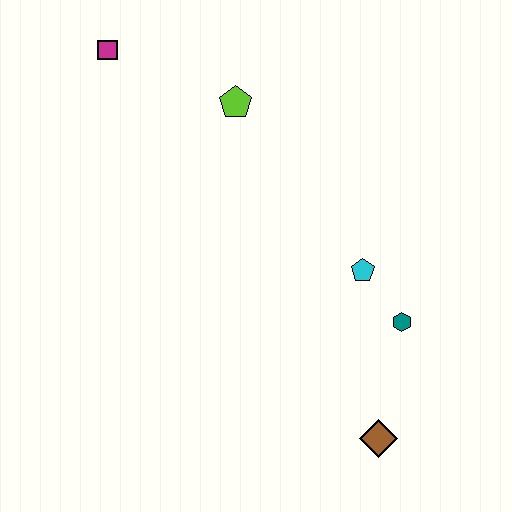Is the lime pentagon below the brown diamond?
No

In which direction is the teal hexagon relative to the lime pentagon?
The teal hexagon is below the lime pentagon.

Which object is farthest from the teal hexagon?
The magenta square is farthest from the teal hexagon.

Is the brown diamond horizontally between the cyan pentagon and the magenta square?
No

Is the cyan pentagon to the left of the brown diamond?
Yes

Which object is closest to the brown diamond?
The teal hexagon is closest to the brown diamond.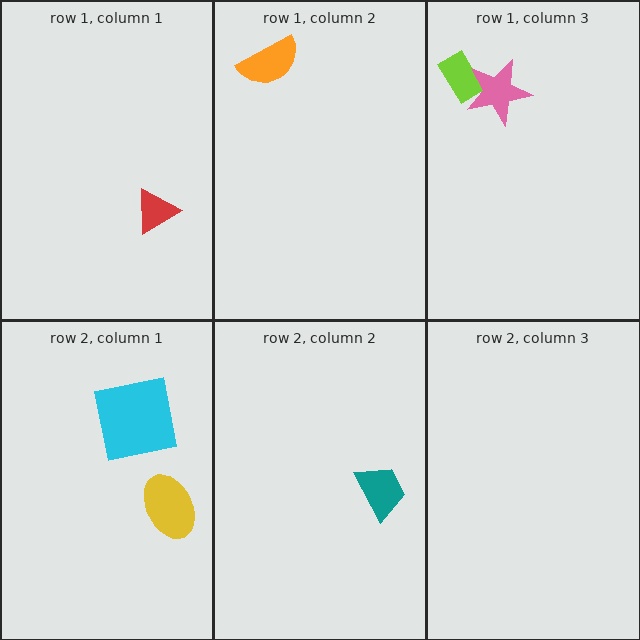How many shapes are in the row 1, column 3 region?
2.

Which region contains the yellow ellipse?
The row 2, column 1 region.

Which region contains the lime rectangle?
The row 1, column 3 region.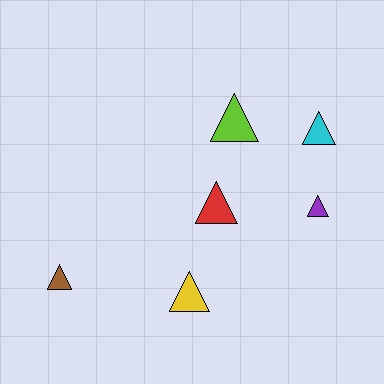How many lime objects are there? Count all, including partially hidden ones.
There is 1 lime object.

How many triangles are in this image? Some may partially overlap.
There are 6 triangles.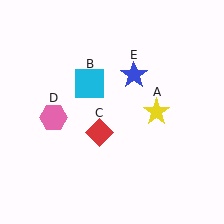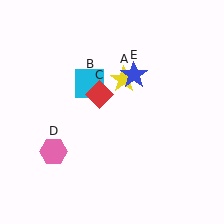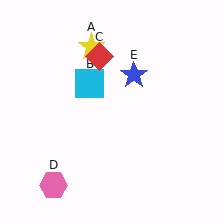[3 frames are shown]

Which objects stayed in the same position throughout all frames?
Cyan square (object B) and blue star (object E) remained stationary.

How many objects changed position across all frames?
3 objects changed position: yellow star (object A), red diamond (object C), pink hexagon (object D).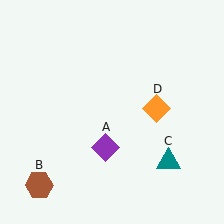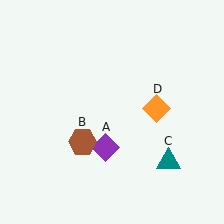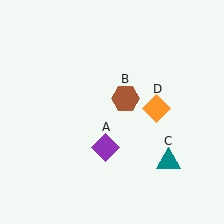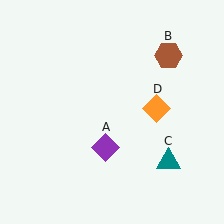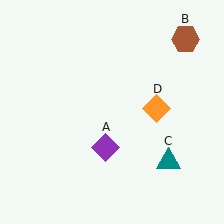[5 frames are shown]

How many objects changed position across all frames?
1 object changed position: brown hexagon (object B).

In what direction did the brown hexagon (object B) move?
The brown hexagon (object B) moved up and to the right.